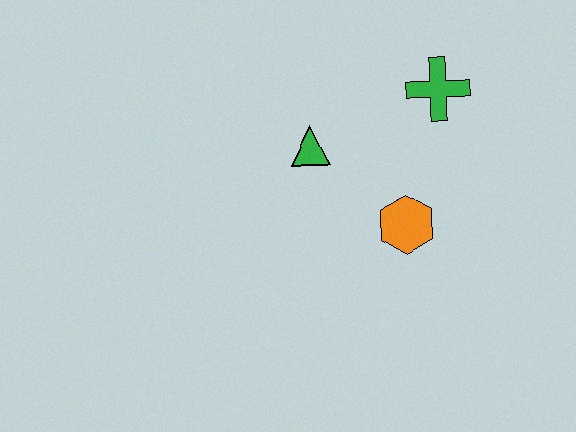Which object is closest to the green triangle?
The orange hexagon is closest to the green triangle.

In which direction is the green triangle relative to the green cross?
The green triangle is to the left of the green cross.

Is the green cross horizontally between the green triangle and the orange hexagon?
No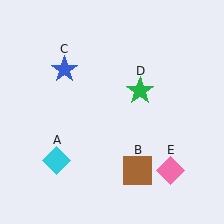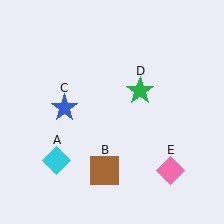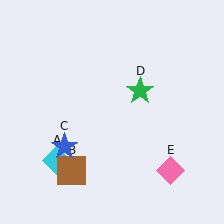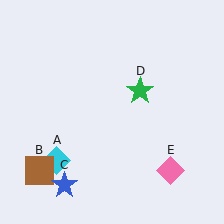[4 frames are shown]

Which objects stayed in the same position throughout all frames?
Cyan diamond (object A) and green star (object D) and pink diamond (object E) remained stationary.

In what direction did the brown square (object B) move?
The brown square (object B) moved left.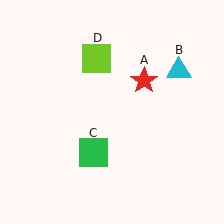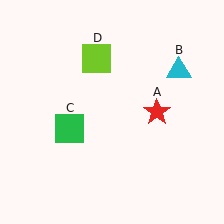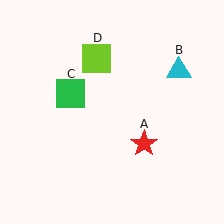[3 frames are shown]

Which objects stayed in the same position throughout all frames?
Cyan triangle (object B) and lime square (object D) remained stationary.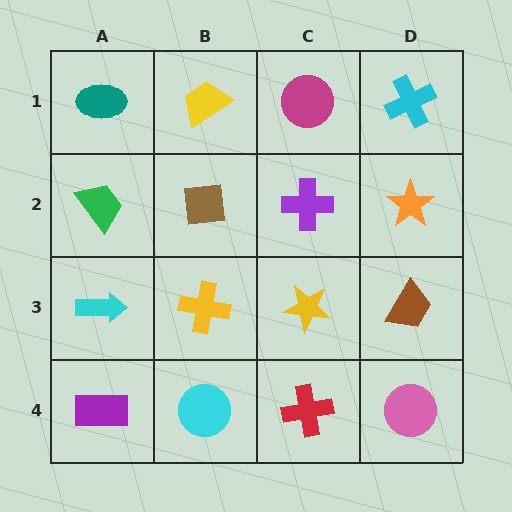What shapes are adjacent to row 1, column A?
A green trapezoid (row 2, column A), a yellow trapezoid (row 1, column B).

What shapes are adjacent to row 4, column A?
A cyan arrow (row 3, column A), a cyan circle (row 4, column B).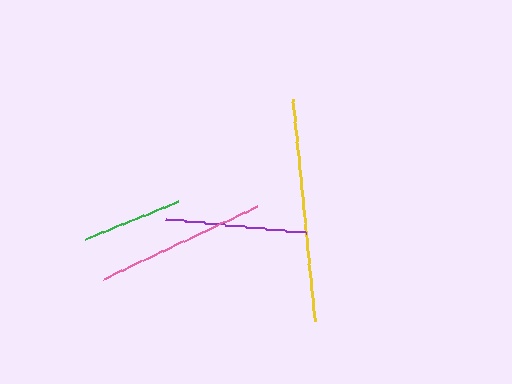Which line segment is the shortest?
The green line is the shortest at approximately 100 pixels.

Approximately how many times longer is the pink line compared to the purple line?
The pink line is approximately 1.2 times the length of the purple line.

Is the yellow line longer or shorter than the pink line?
The yellow line is longer than the pink line.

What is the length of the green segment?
The green segment is approximately 100 pixels long.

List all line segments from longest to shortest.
From longest to shortest: yellow, pink, purple, green.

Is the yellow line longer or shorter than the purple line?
The yellow line is longer than the purple line.